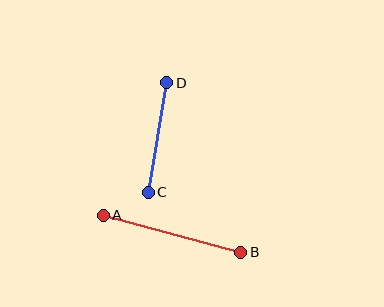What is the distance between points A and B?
The distance is approximately 143 pixels.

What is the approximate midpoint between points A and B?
The midpoint is at approximately (172, 234) pixels.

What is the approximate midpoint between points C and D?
The midpoint is at approximately (158, 138) pixels.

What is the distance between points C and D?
The distance is approximately 111 pixels.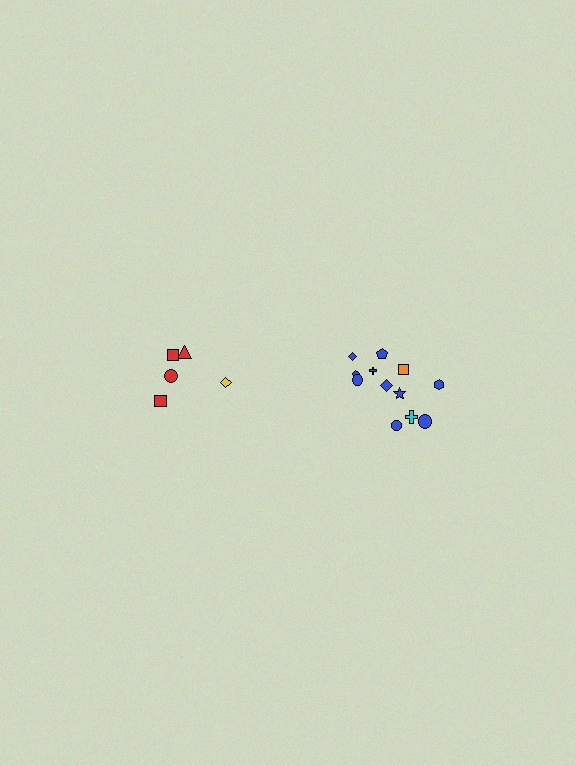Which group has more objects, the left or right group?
The right group.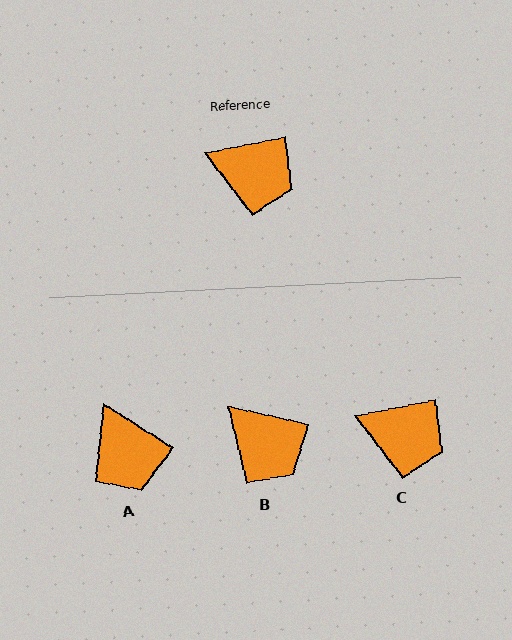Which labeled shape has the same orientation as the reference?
C.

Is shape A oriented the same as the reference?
No, it is off by about 44 degrees.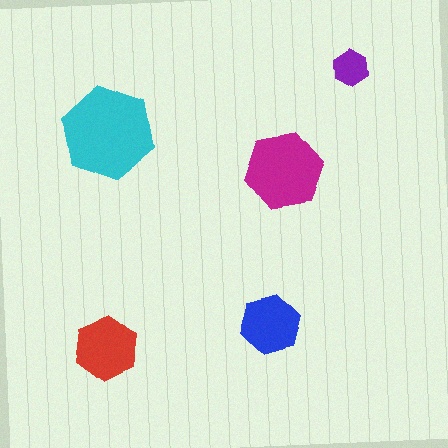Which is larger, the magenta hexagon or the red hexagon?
The magenta one.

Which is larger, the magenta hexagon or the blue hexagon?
The magenta one.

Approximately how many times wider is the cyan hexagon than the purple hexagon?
About 2.5 times wider.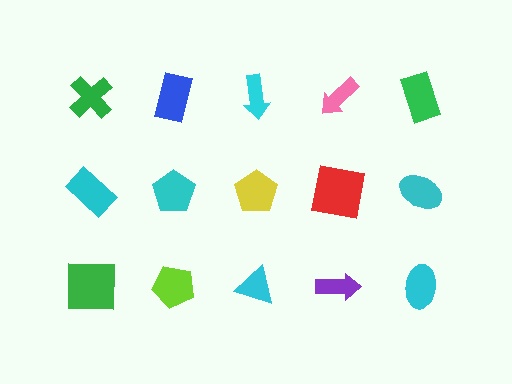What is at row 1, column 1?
A green cross.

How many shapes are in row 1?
5 shapes.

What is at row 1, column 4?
A pink arrow.